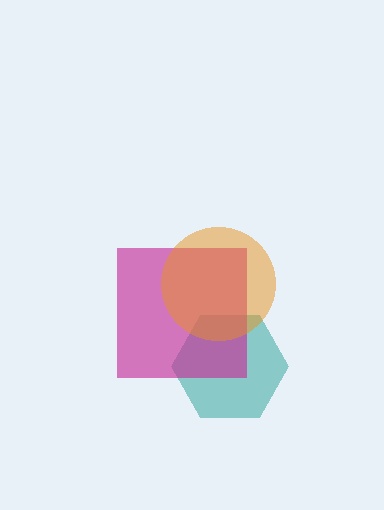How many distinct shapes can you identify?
There are 3 distinct shapes: a teal hexagon, a magenta square, an orange circle.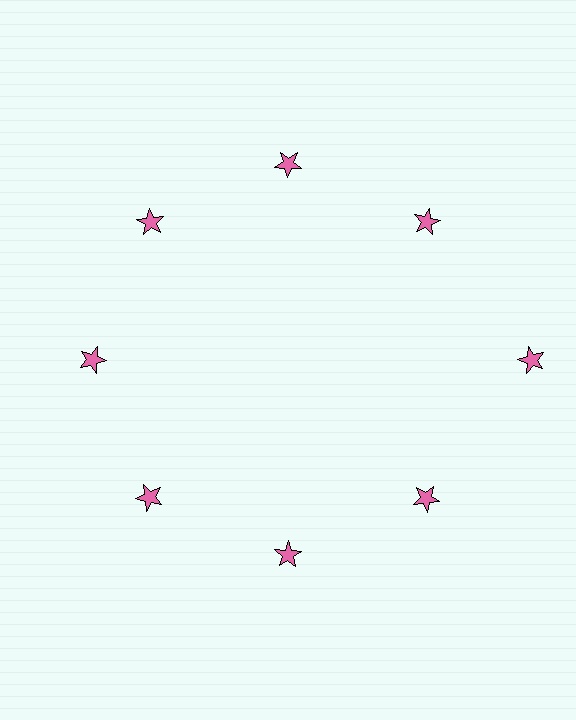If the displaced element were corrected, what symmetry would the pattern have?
It would have 8-fold rotational symmetry — the pattern would map onto itself every 45 degrees.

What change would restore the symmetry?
The symmetry would be restored by moving it inward, back onto the ring so that all 8 stars sit at equal angles and equal distance from the center.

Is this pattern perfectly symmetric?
No. The 8 pink stars are arranged in a ring, but one element near the 3 o'clock position is pushed outward from the center, breaking the 8-fold rotational symmetry.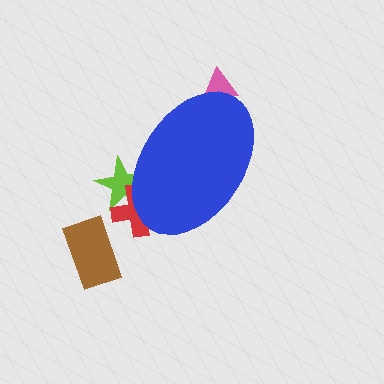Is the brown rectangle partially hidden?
No, the brown rectangle is fully visible.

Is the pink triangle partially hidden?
Yes, the pink triangle is partially hidden behind the blue ellipse.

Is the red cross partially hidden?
Yes, the red cross is partially hidden behind the blue ellipse.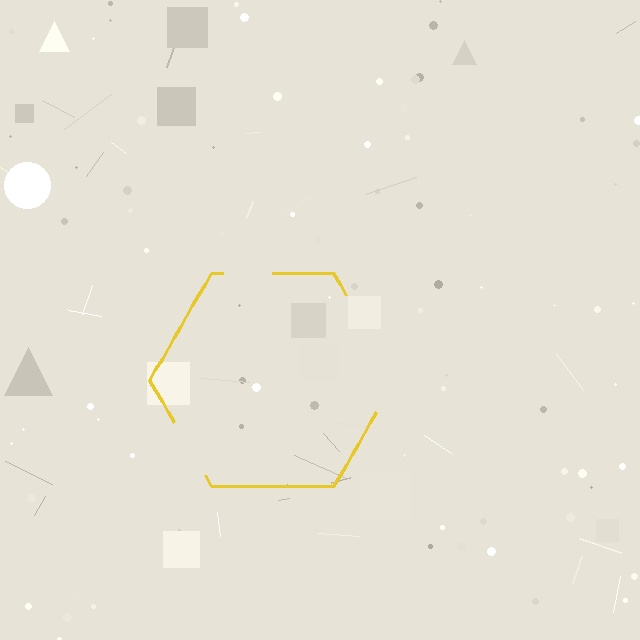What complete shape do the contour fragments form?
The contour fragments form a hexagon.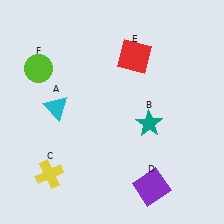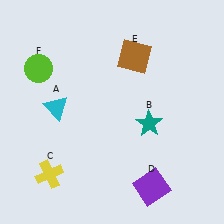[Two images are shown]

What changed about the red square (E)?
In Image 1, E is red. In Image 2, it changed to brown.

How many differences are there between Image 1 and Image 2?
There is 1 difference between the two images.